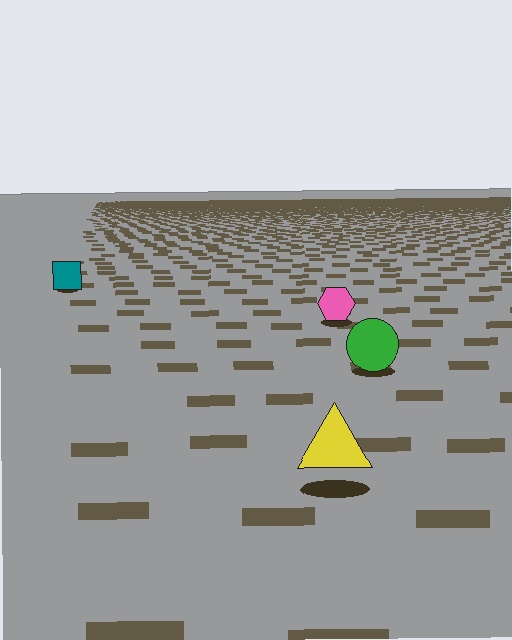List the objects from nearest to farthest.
From nearest to farthest: the yellow triangle, the green circle, the pink hexagon, the teal square.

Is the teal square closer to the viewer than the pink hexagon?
No. The pink hexagon is closer — you can tell from the texture gradient: the ground texture is coarser near it.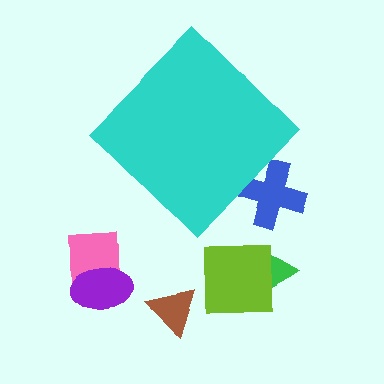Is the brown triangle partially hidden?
No, the brown triangle is fully visible.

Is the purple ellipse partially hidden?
No, the purple ellipse is fully visible.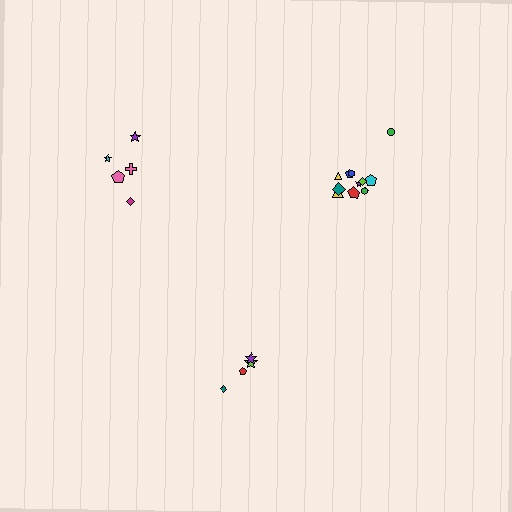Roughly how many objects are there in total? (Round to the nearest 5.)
Roughly 20 objects in total.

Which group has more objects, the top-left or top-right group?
The top-right group.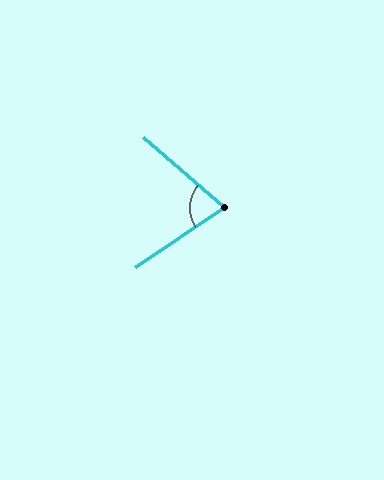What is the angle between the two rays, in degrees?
Approximately 75 degrees.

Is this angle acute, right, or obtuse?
It is acute.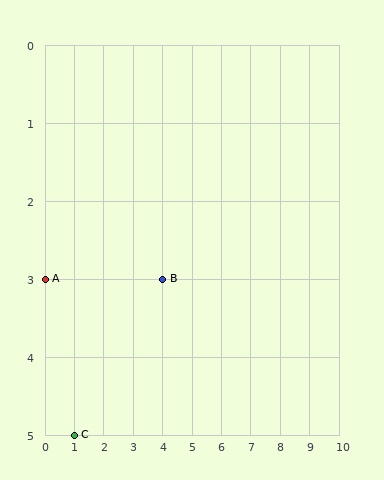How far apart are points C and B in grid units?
Points C and B are 3 columns and 2 rows apart (about 3.6 grid units diagonally).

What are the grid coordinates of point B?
Point B is at grid coordinates (4, 3).